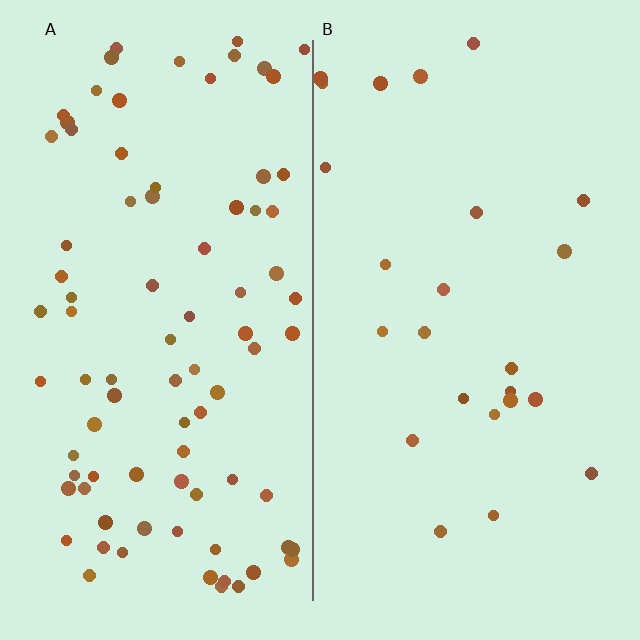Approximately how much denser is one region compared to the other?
Approximately 3.5× — region A over region B.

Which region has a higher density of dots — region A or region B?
A (the left).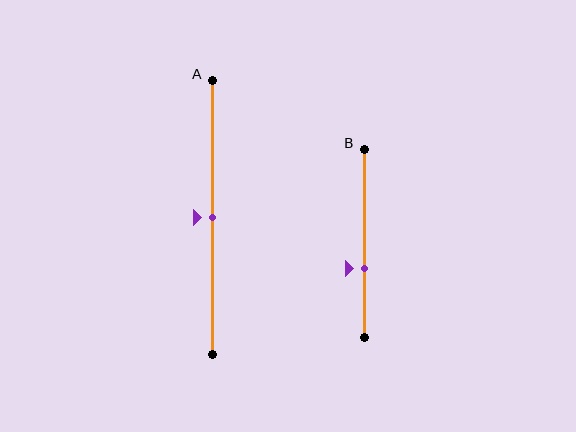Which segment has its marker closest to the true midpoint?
Segment A has its marker closest to the true midpoint.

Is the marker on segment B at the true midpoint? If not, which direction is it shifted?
No, the marker on segment B is shifted downward by about 14% of the segment length.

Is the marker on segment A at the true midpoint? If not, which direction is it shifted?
Yes, the marker on segment A is at the true midpoint.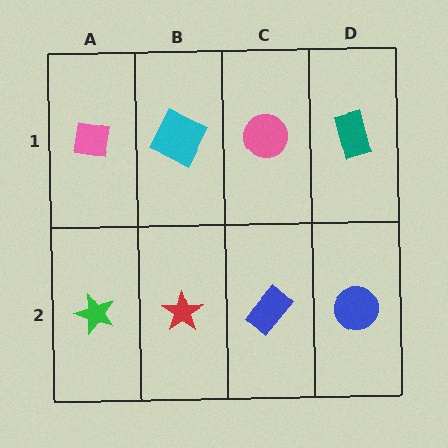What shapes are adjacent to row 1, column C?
A blue rectangle (row 2, column C), a cyan square (row 1, column B), a teal rectangle (row 1, column D).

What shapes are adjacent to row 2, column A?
A pink square (row 1, column A), a red star (row 2, column B).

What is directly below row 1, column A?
A green star.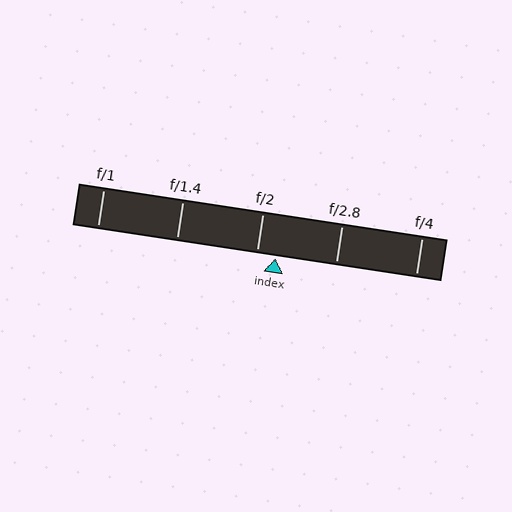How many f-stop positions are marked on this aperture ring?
There are 5 f-stop positions marked.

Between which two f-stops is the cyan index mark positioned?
The index mark is between f/2 and f/2.8.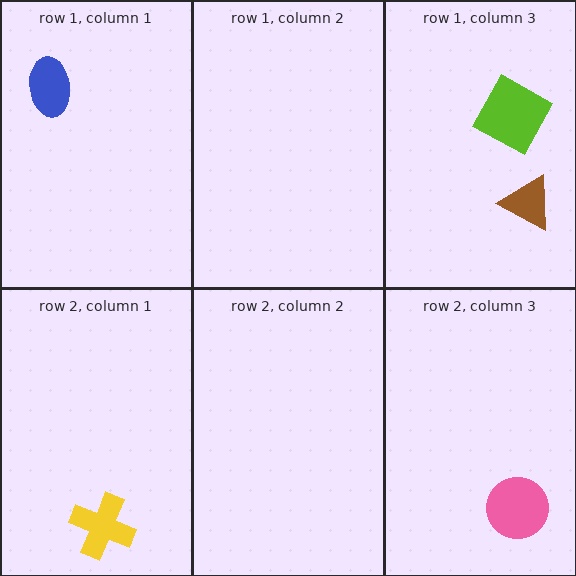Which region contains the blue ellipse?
The row 1, column 1 region.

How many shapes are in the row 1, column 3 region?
2.